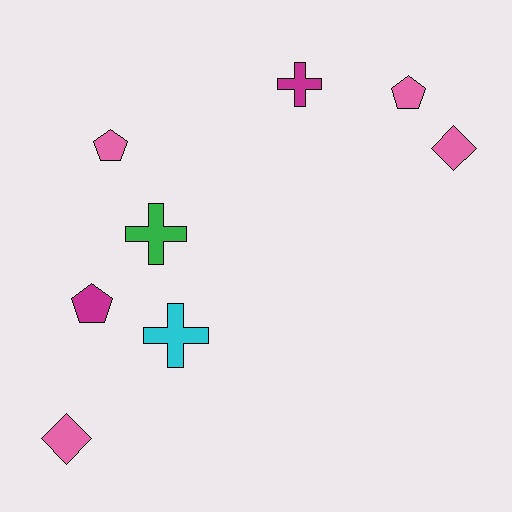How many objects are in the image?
There are 8 objects.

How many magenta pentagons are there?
There is 1 magenta pentagon.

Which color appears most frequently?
Pink, with 4 objects.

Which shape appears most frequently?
Cross, with 3 objects.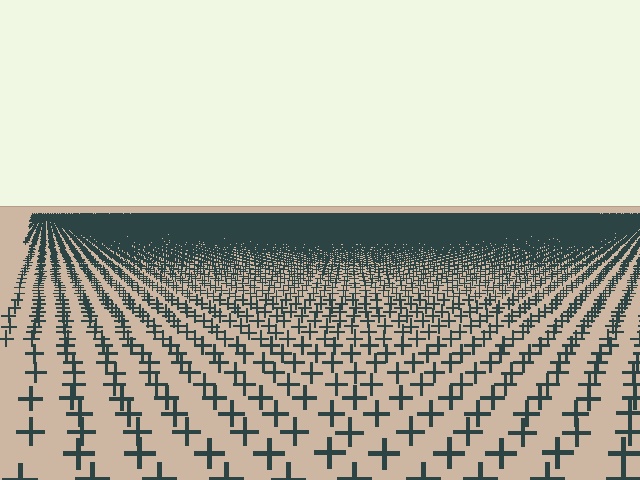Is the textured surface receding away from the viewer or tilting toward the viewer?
The surface is receding away from the viewer. Texture elements get smaller and denser toward the top.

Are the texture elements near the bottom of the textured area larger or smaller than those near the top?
Larger. Near the bottom, elements are closer to the viewer and appear at a bigger on-screen size.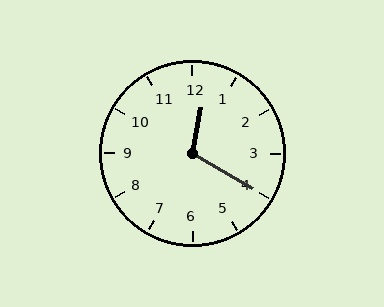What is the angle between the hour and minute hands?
Approximately 110 degrees.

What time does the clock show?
12:20.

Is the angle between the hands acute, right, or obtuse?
It is obtuse.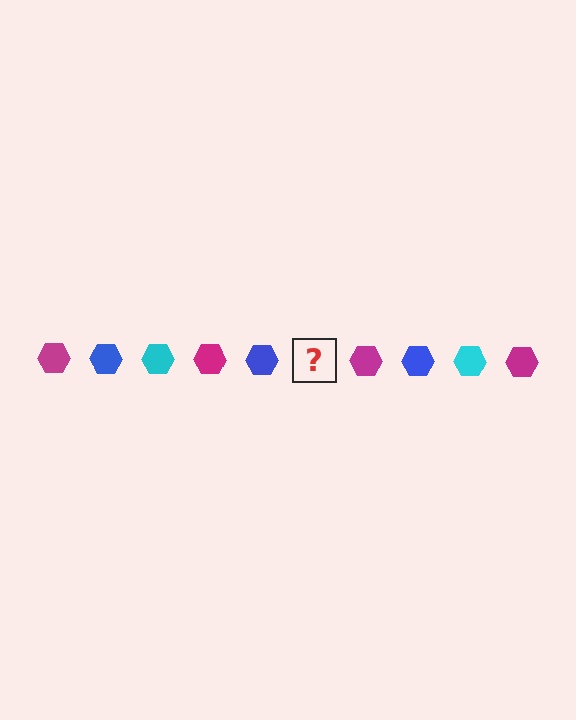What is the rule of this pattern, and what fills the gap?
The rule is that the pattern cycles through magenta, blue, cyan hexagons. The gap should be filled with a cyan hexagon.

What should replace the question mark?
The question mark should be replaced with a cyan hexagon.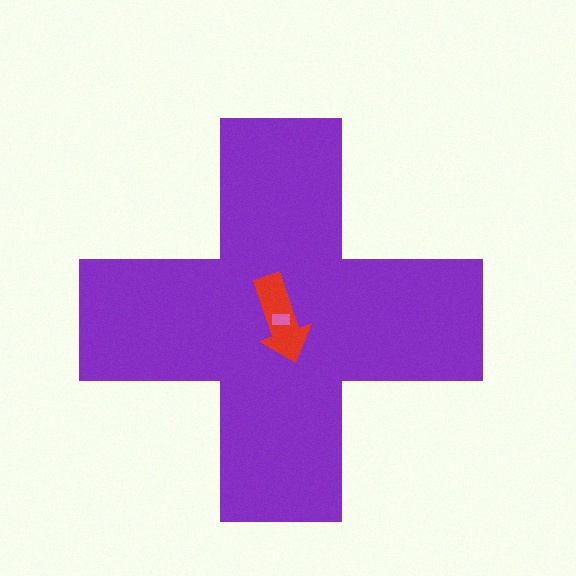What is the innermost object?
The pink rectangle.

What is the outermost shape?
The purple cross.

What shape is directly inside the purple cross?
The red arrow.